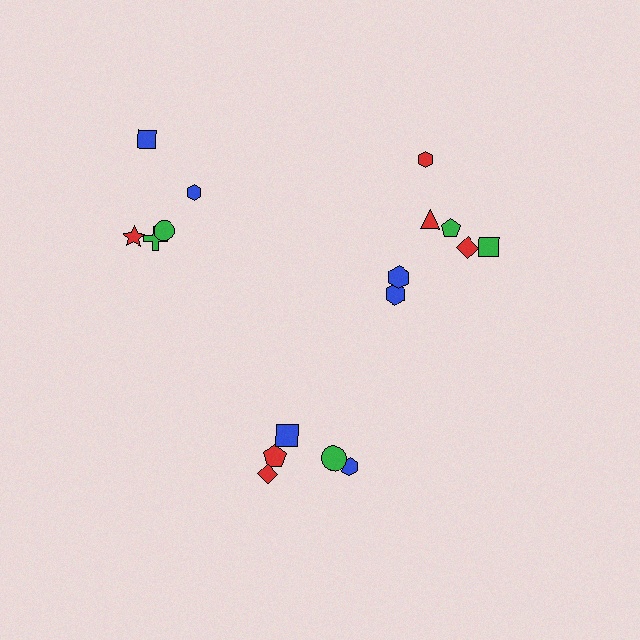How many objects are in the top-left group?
There are 5 objects.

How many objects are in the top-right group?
There are 7 objects.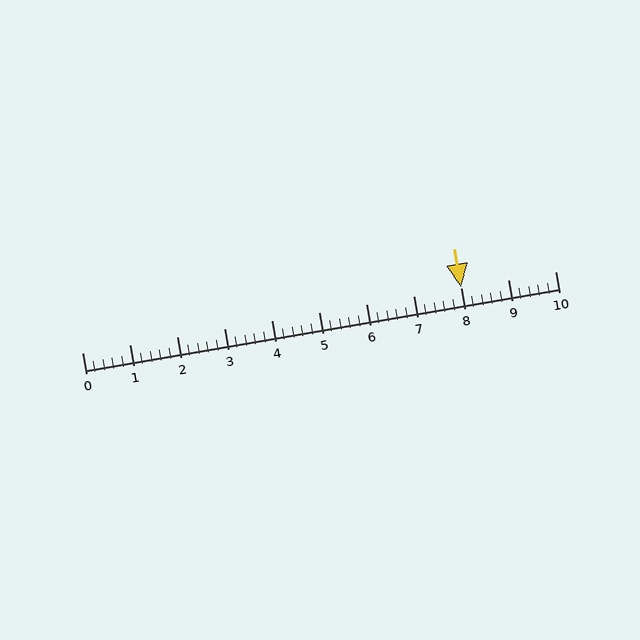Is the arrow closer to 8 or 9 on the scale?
The arrow is closer to 8.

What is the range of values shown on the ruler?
The ruler shows values from 0 to 10.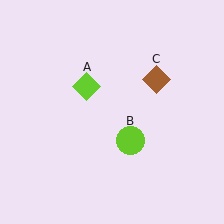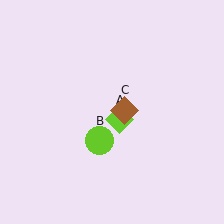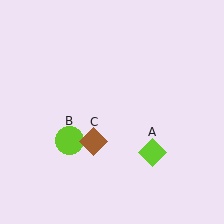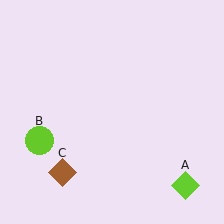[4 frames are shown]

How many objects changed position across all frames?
3 objects changed position: lime diamond (object A), lime circle (object B), brown diamond (object C).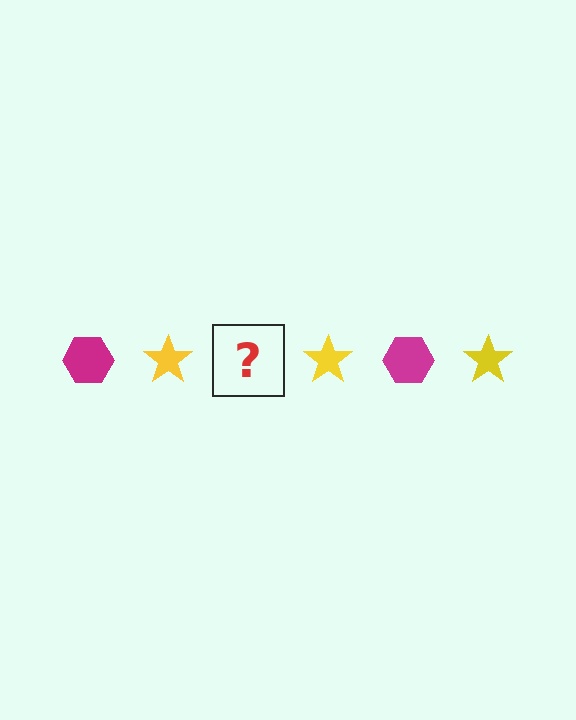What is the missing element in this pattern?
The missing element is a magenta hexagon.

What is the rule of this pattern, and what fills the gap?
The rule is that the pattern alternates between magenta hexagon and yellow star. The gap should be filled with a magenta hexagon.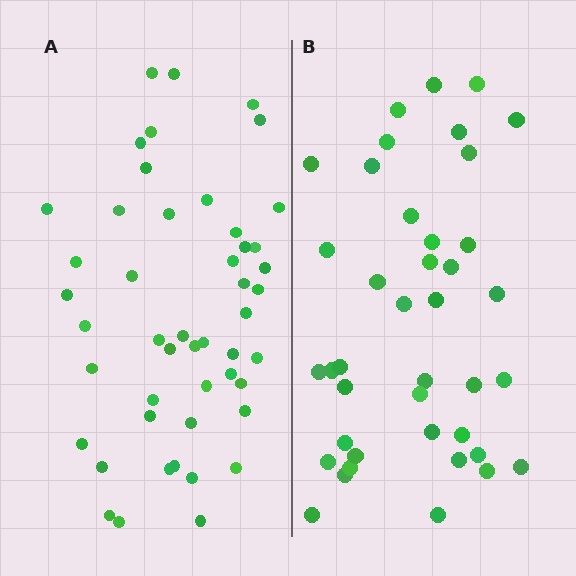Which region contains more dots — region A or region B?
Region A (the left region) has more dots.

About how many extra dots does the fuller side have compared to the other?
Region A has roughly 8 or so more dots than region B.